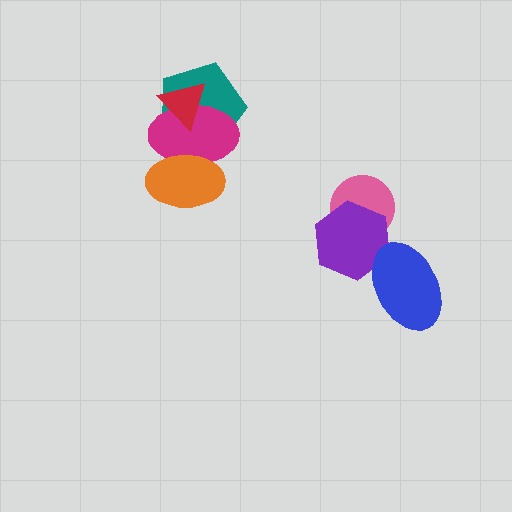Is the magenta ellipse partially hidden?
Yes, it is partially covered by another shape.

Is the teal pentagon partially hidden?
Yes, it is partially covered by another shape.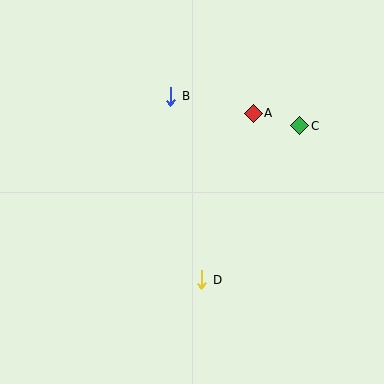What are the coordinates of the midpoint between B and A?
The midpoint between B and A is at (212, 105).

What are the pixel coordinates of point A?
Point A is at (253, 113).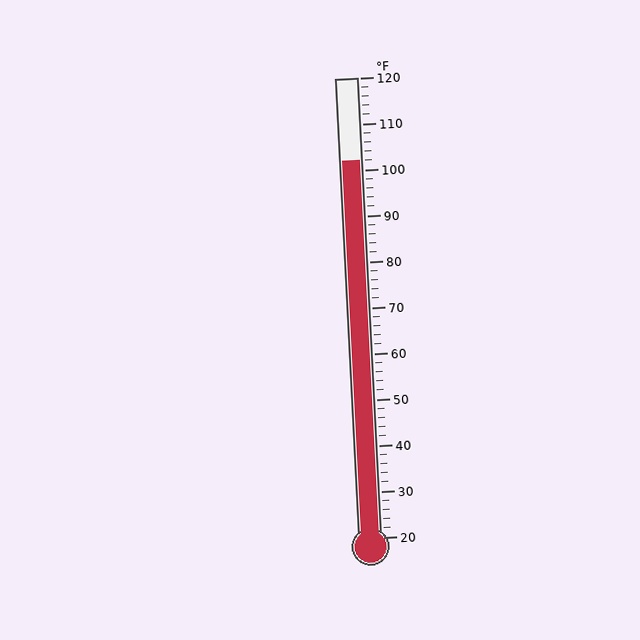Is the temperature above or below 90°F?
The temperature is above 90°F.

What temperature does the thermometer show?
The thermometer shows approximately 102°F.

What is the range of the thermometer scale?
The thermometer scale ranges from 20°F to 120°F.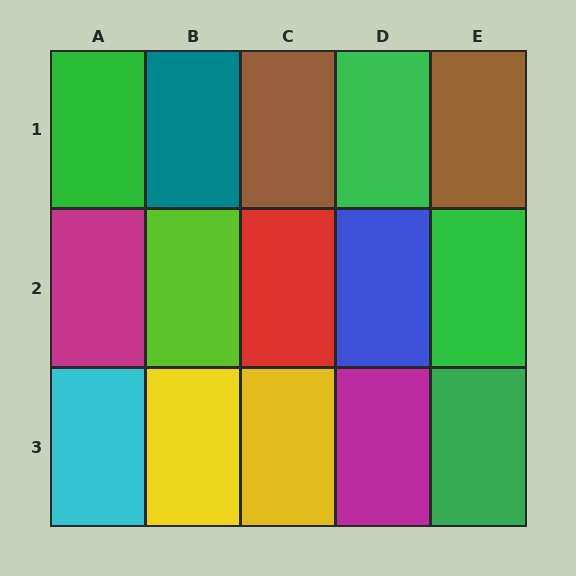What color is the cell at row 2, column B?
Lime.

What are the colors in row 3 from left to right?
Cyan, yellow, yellow, magenta, green.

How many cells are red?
1 cell is red.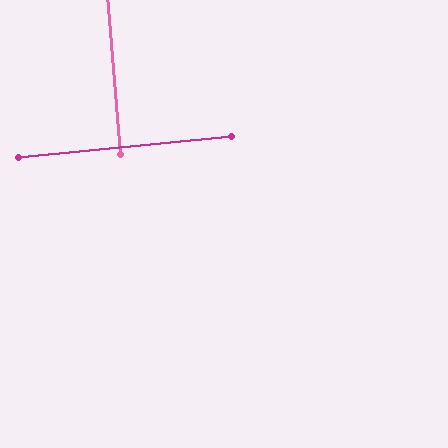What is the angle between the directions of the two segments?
Approximately 89 degrees.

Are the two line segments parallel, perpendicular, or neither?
Perpendicular — they meet at approximately 89°.